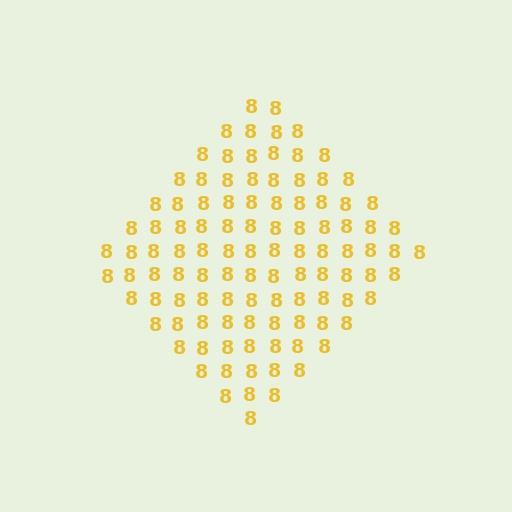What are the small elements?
The small elements are digit 8's.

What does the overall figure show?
The overall figure shows a diamond.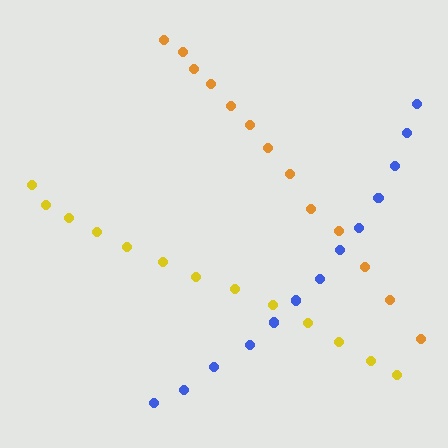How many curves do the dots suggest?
There are 3 distinct paths.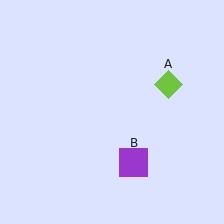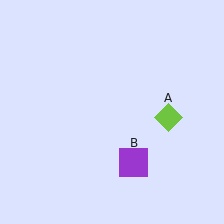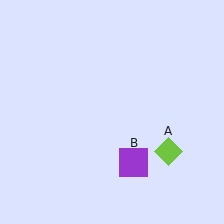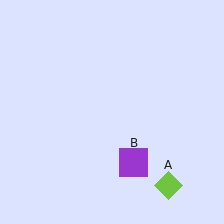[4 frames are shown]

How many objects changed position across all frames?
1 object changed position: lime diamond (object A).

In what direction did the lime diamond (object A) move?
The lime diamond (object A) moved down.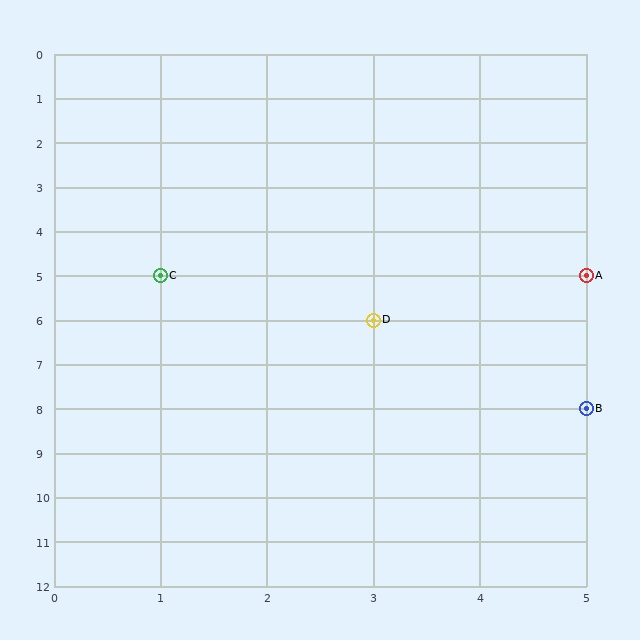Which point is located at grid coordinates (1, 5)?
Point C is at (1, 5).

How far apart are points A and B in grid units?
Points A and B are 3 rows apart.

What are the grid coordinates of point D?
Point D is at grid coordinates (3, 6).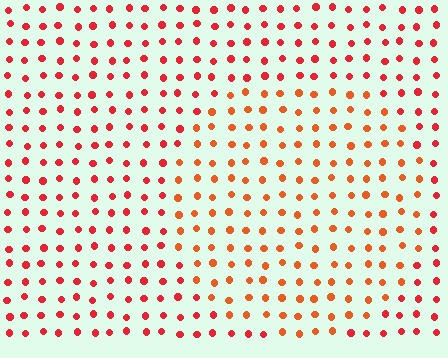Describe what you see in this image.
The image is filled with small red elements in a uniform arrangement. A circle-shaped region is visible where the elements are tinted to a slightly different hue, forming a subtle color boundary.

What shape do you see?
I see a circle.